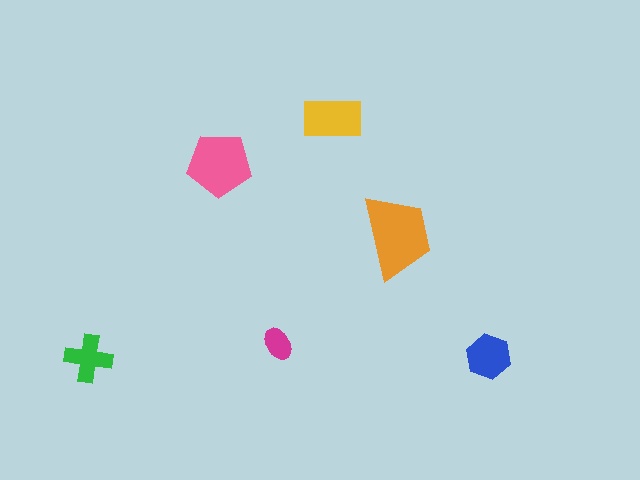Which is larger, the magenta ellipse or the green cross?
The green cross.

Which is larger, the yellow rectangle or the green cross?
The yellow rectangle.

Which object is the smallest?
The magenta ellipse.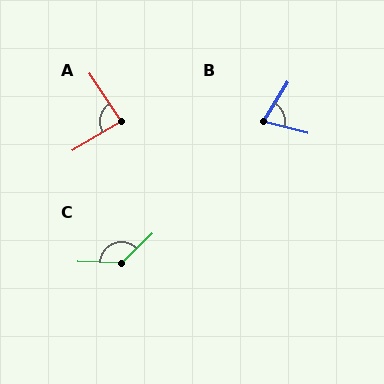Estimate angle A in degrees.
Approximately 87 degrees.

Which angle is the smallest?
B, at approximately 73 degrees.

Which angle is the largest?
C, at approximately 134 degrees.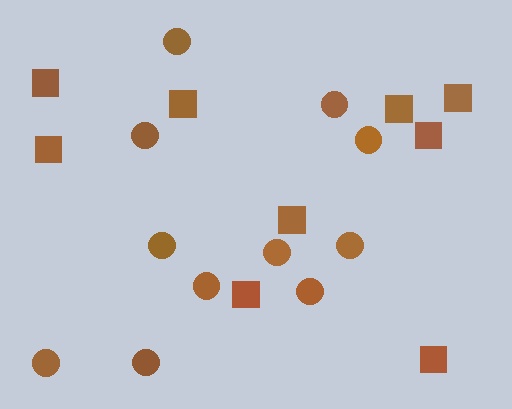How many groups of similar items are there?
There are 2 groups: one group of squares (9) and one group of circles (11).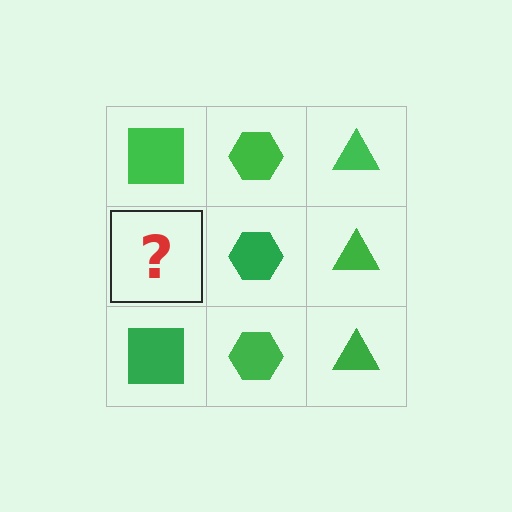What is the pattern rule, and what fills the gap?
The rule is that each column has a consistent shape. The gap should be filled with a green square.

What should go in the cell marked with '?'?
The missing cell should contain a green square.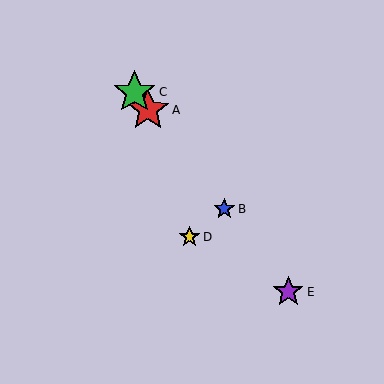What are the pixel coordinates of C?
Object C is at (135, 92).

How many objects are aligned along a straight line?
4 objects (A, B, C, E) are aligned along a straight line.